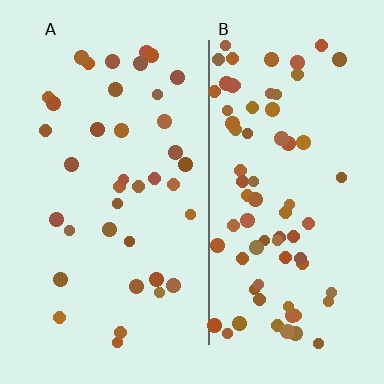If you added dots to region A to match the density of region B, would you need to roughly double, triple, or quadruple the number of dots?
Approximately double.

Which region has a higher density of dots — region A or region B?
B (the right).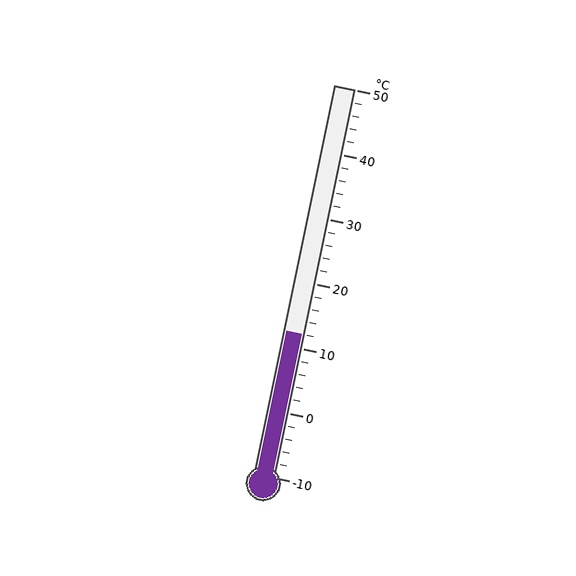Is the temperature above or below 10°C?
The temperature is above 10°C.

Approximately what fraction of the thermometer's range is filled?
The thermometer is filled to approximately 35% of its range.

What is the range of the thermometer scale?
The thermometer scale ranges from -10°C to 50°C.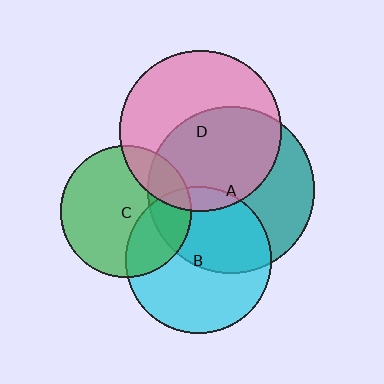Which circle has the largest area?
Circle A (teal).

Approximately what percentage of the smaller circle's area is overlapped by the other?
Approximately 45%.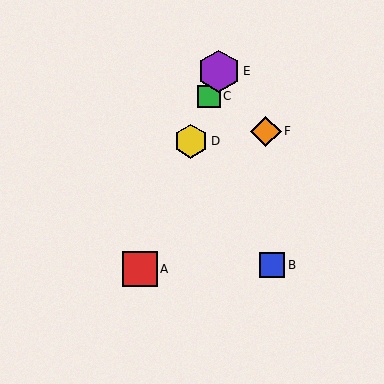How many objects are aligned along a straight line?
4 objects (A, C, D, E) are aligned along a straight line.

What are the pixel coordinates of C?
Object C is at (209, 96).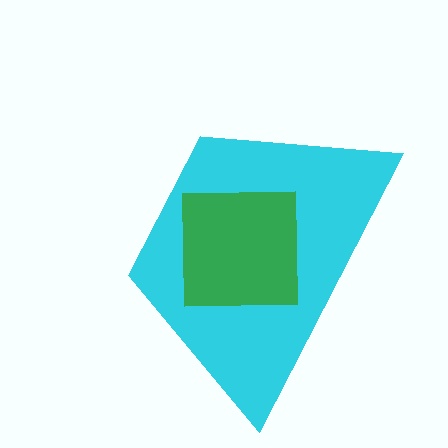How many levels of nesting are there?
2.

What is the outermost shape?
The cyan trapezoid.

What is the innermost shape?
The green square.